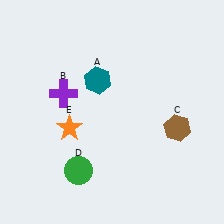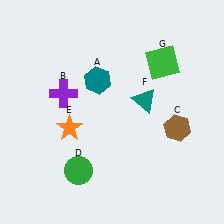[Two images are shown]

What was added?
A teal triangle (F), a green square (G) were added in Image 2.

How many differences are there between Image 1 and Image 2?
There are 2 differences between the two images.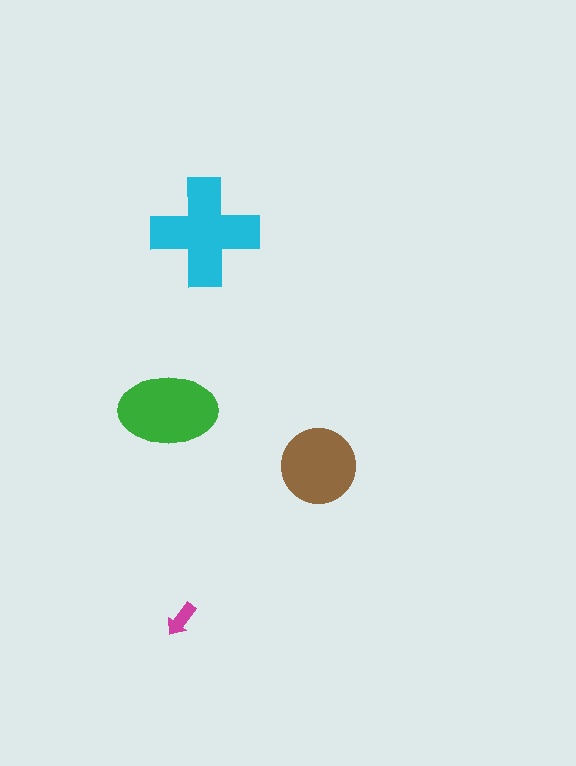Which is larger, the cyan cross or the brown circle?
The cyan cross.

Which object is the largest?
The cyan cross.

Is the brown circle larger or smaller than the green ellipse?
Smaller.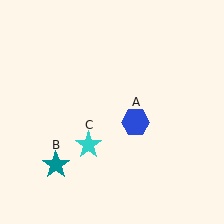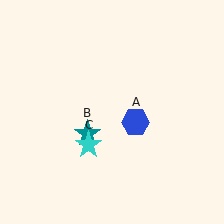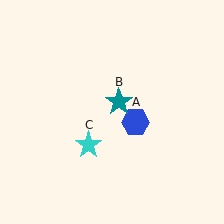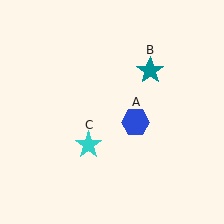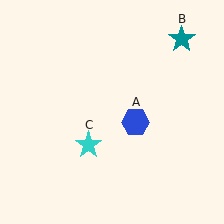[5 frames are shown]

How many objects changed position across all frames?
1 object changed position: teal star (object B).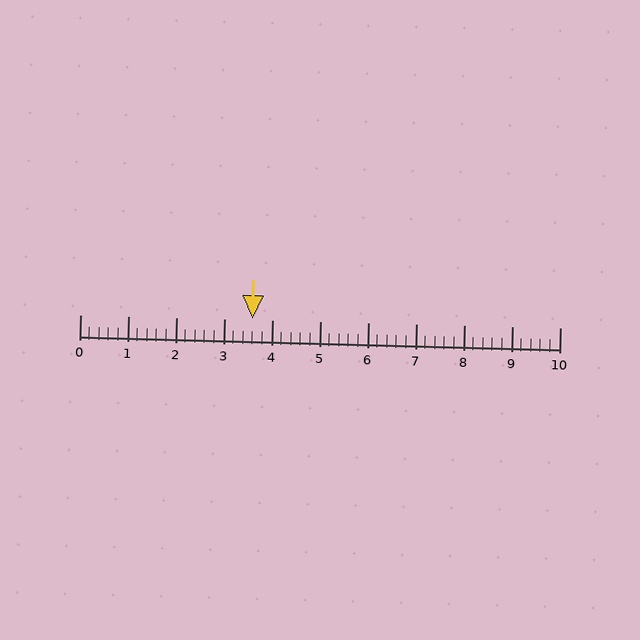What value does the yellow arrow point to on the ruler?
The yellow arrow points to approximately 3.6.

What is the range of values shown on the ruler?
The ruler shows values from 0 to 10.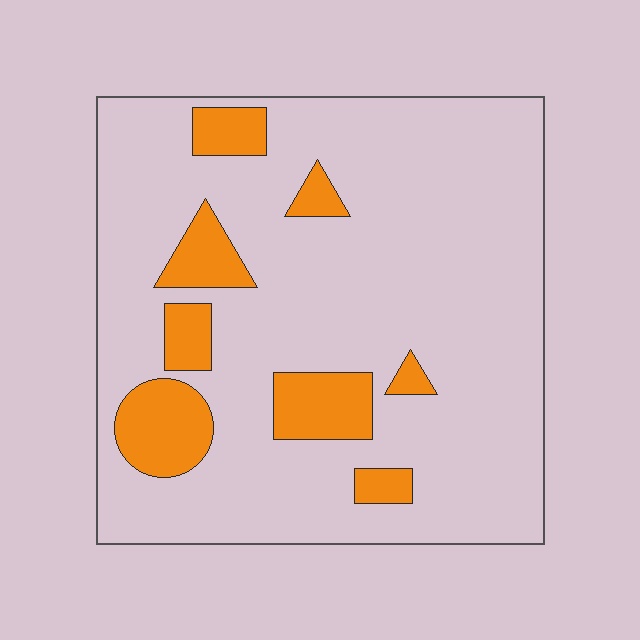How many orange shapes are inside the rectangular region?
8.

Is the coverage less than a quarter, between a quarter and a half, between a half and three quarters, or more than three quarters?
Less than a quarter.